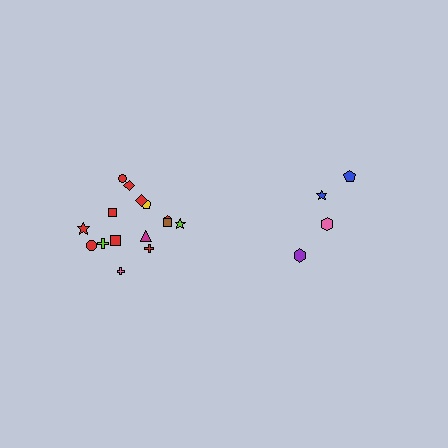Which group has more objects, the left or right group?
The left group.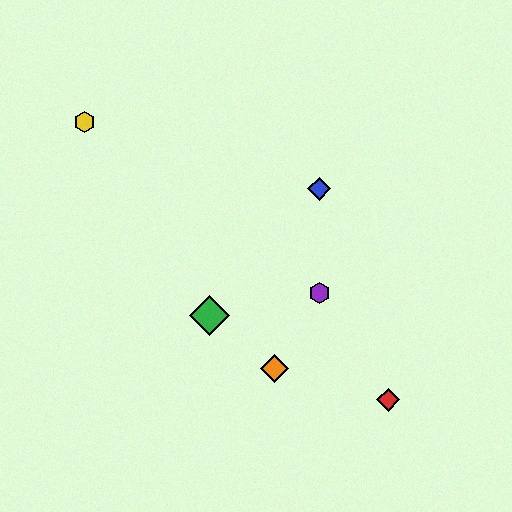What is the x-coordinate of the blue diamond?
The blue diamond is at x≈319.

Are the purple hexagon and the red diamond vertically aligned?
No, the purple hexagon is at x≈319 and the red diamond is at x≈388.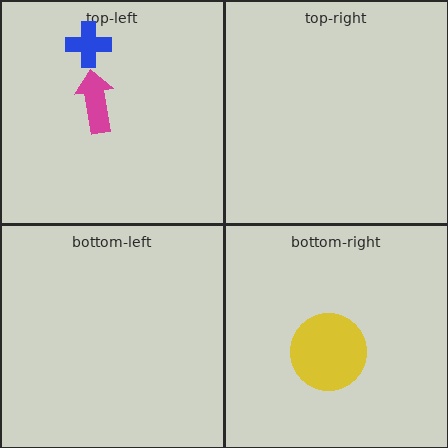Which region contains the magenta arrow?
The top-left region.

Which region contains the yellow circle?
The bottom-right region.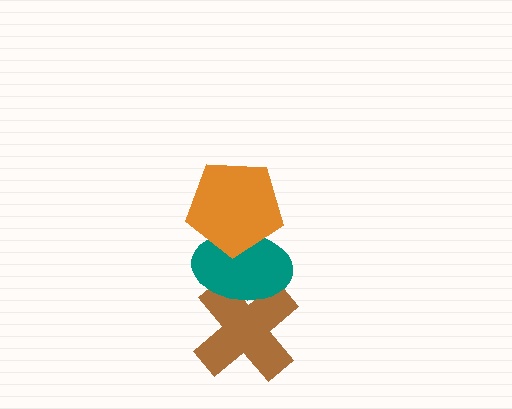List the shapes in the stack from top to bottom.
From top to bottom: the orange pentagon, the teal ellipse, the brown cross.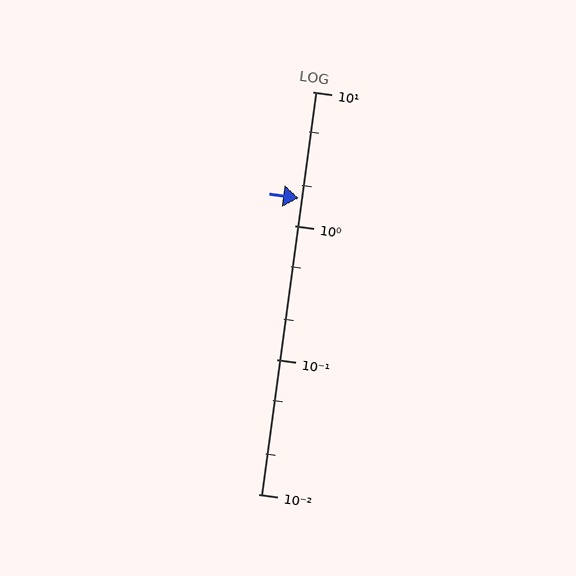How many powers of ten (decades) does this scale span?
The scale spans 3 decades, from 0.01 to 10.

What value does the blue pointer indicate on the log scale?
The pointer indicates approximately 1.6.